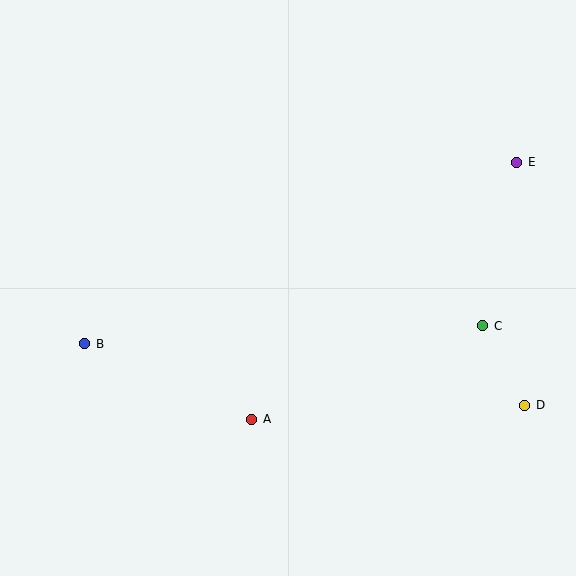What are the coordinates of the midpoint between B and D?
The midpoint between B and D is at (305, 375).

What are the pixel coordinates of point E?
Point E is at (517, 162).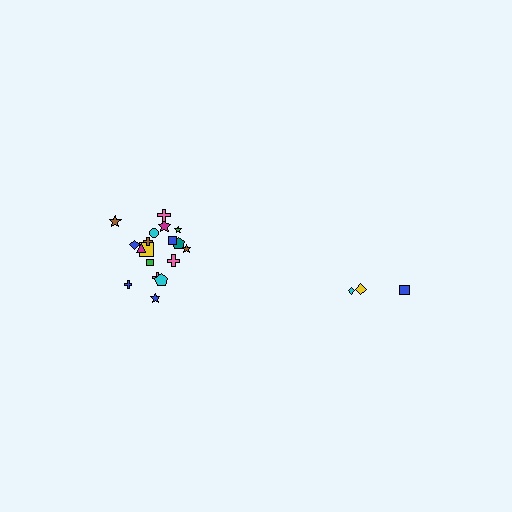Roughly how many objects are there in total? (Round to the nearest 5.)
Roughly 20 objects in total.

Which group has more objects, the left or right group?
The left group.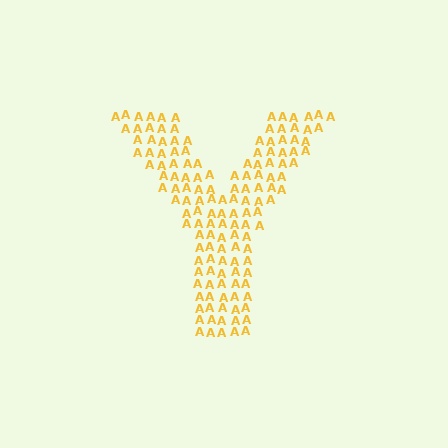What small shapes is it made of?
It is made of small letter A's.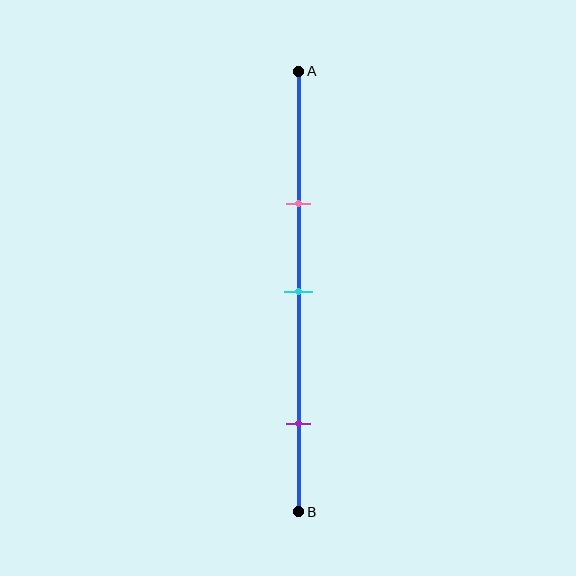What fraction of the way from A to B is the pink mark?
The pink mark is approximately 30% (0.3) of the way from A to B.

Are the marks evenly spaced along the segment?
No, the marks are not evenly spaced.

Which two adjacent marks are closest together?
The pink and cyan marks are the closest adjacent pair.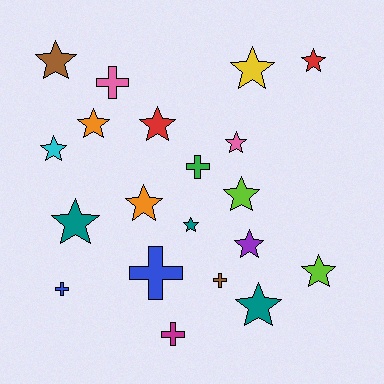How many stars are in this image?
There are 14 stars.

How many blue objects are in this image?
There are 2 blue objects.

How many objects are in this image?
There are 20 objects.